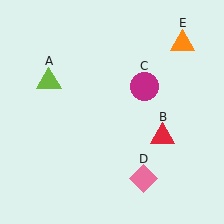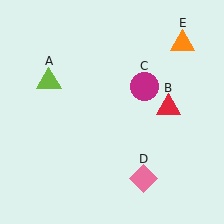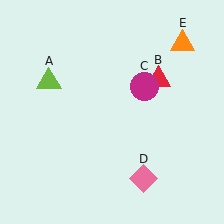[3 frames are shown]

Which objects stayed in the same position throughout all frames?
Lime triangle (object A) and magenta circle (object C) and pink diamond (object D) and orange triangle (object E) remained stationary.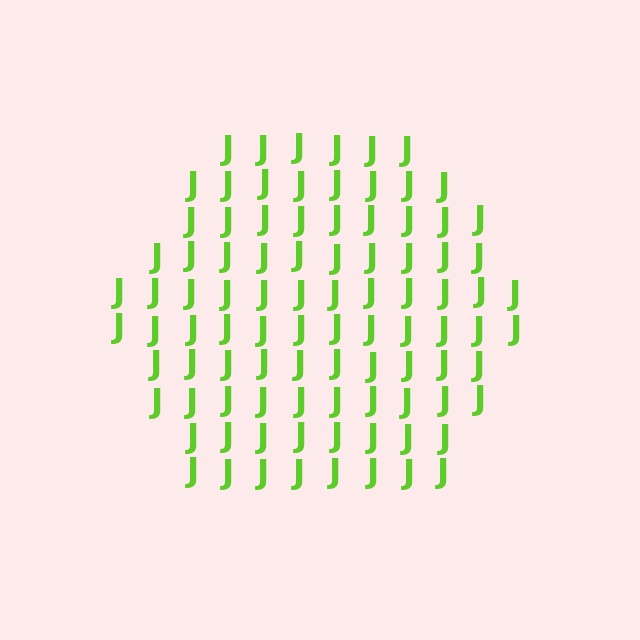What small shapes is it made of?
It is made of small letter J's.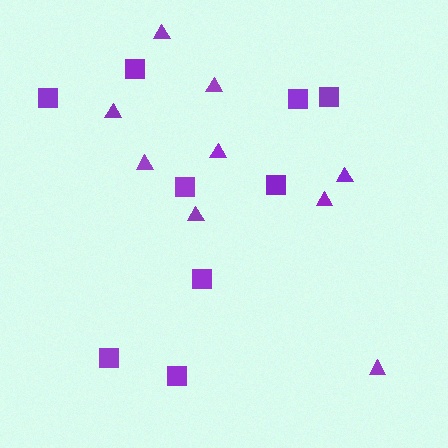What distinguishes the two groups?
There are 2 groups: one group of triangles (9) and one group of squares (9).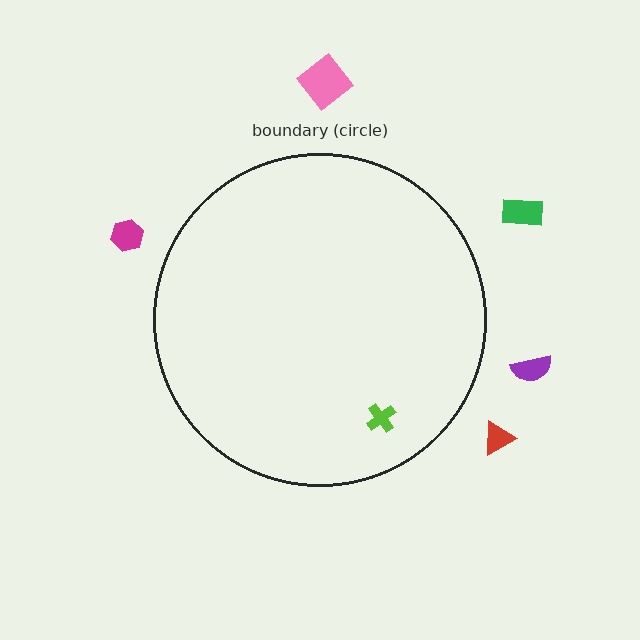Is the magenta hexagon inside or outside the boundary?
Outside.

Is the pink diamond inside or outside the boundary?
Outside.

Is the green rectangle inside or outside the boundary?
Outside.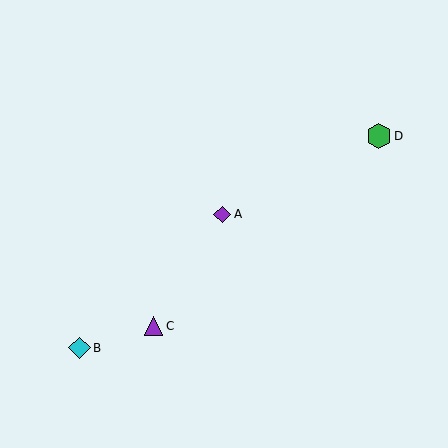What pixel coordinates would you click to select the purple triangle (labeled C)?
Click at (153, 326) to select the purple triangle C.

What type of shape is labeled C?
Shape C is a purple triangle.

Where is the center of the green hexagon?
The center of the green hexagon is at (379, 136).